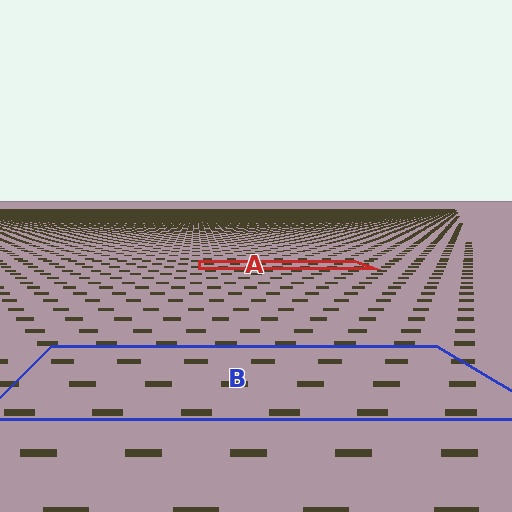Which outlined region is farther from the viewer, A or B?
Region A is farther from the viewer — the texture elements inside it appear smaller and more densely packed.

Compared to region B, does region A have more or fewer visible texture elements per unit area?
Region A has more texture elements per unit area — they are packed more densely because it is farther away.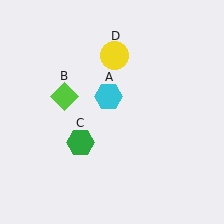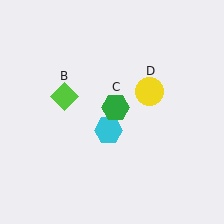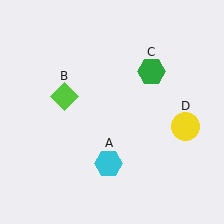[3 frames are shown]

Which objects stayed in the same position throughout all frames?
Lime diamond (object B) remained stationary.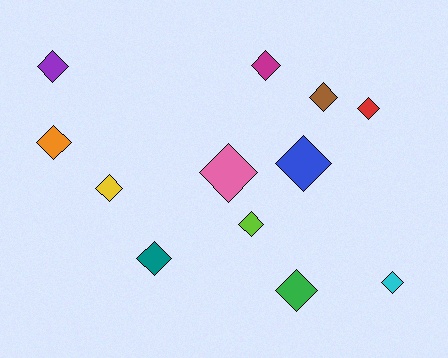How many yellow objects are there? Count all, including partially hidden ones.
There is 1 yellow object.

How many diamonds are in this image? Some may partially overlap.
There are 12 diamonds.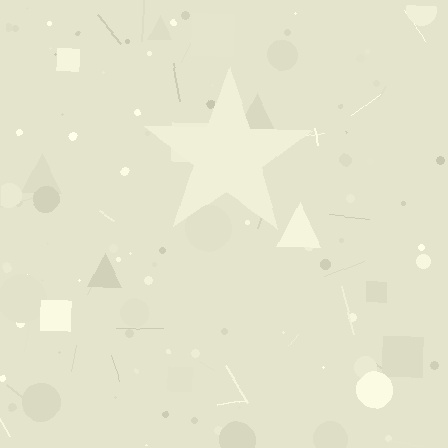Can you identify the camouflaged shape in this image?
The camouflaged shape is a star.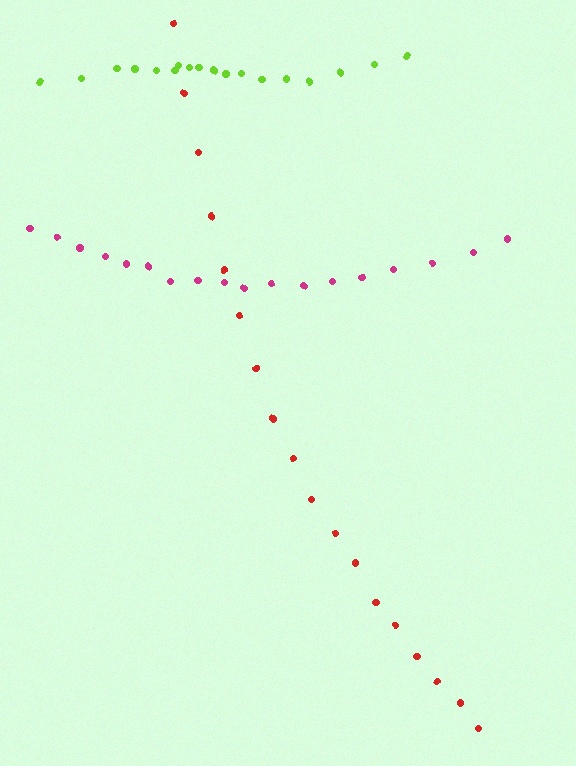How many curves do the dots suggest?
There are 3 distinct paths.